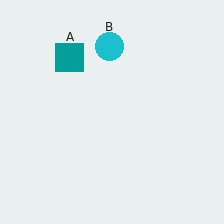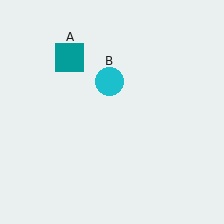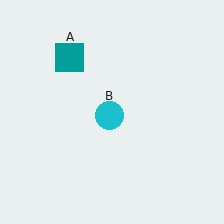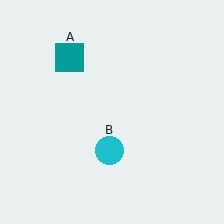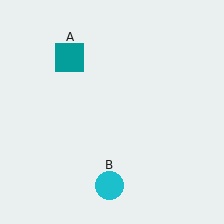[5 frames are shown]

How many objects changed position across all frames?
1 object changed position: cyan circle (object B).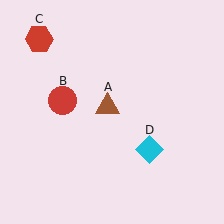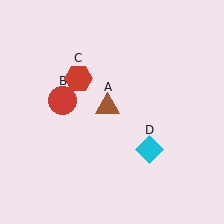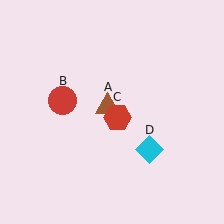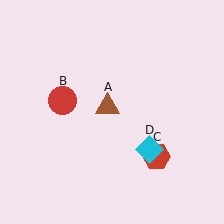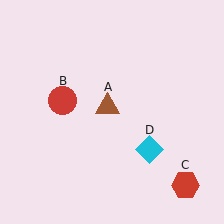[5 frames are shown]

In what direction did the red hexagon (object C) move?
The red hexagon (object C) moved down and to the right.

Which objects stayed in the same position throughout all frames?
Brown triangle (object A) and red circle (object B) and cyan diamond (object D) remained stationary.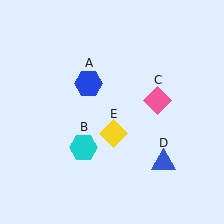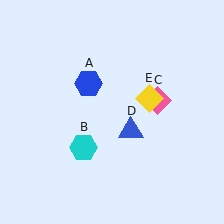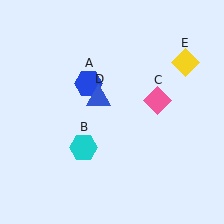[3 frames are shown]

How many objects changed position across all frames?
2 objects changed position: blue triangle (object D), yellow diamond (object E).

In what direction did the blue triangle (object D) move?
The blue triangle (object D) moved up and to the left.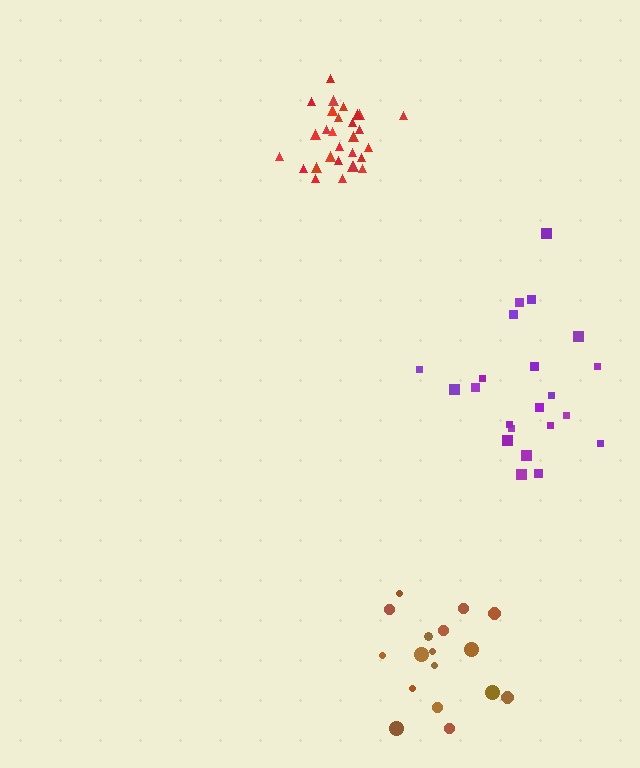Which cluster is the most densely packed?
Red.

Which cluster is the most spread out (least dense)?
Purple.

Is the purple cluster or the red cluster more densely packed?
Red.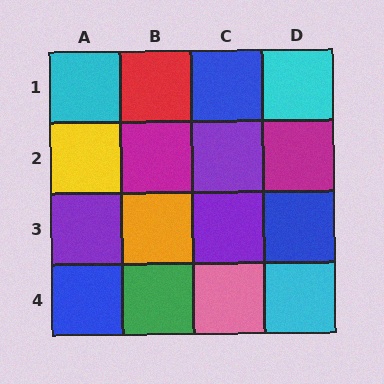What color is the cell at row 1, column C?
Blue.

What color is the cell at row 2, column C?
Purple.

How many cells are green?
1 cell is green.